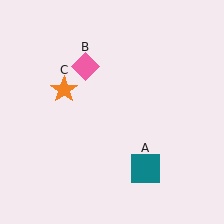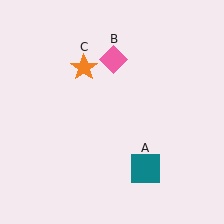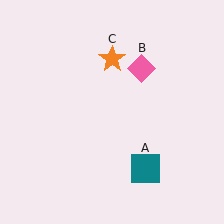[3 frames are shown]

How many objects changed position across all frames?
2 objects changed position: pink diamond (object B), orange star (object C).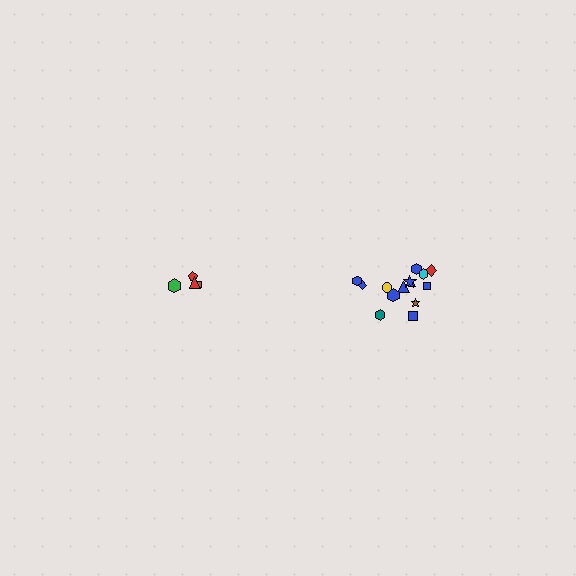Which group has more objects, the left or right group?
The right group.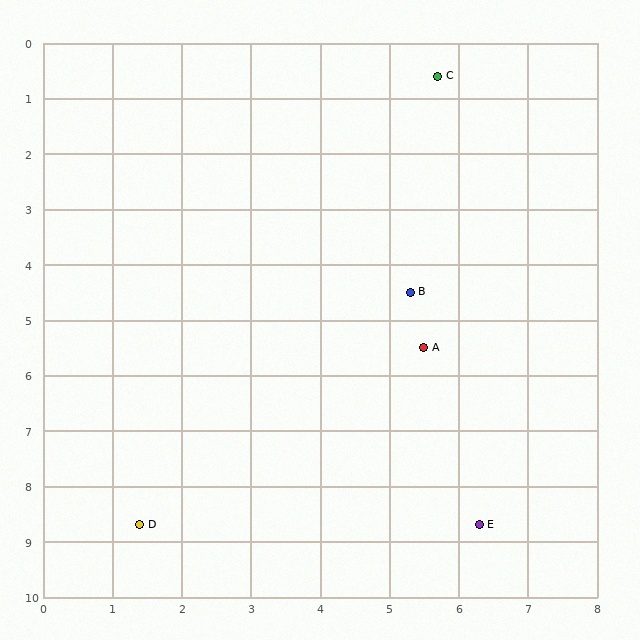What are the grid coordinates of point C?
Point C is at approximately (5.7, 0.6).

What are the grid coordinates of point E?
Point E is at approximately (6.3, 8.7).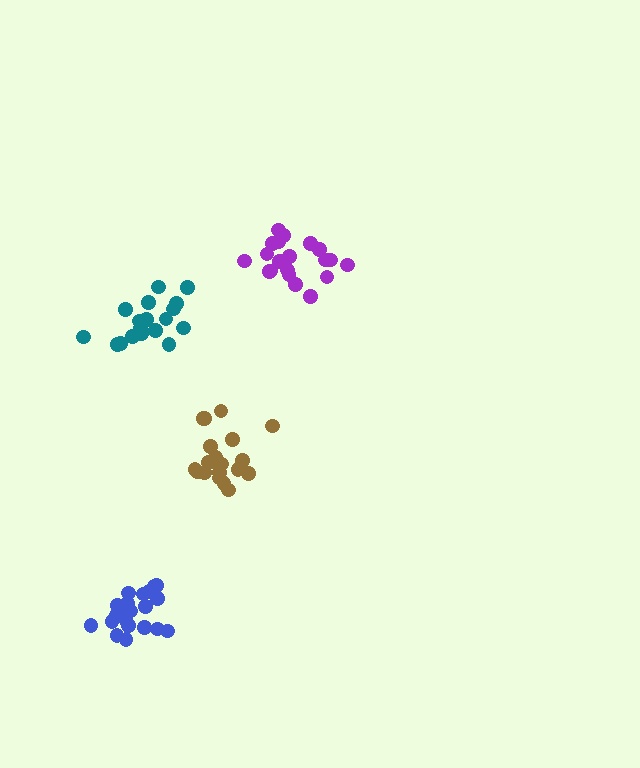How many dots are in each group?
Group 1: 20 dots, Group 2: 18 dots, Group 3: 20 dots, Group 4: 20 dots (78 total).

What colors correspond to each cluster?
The clusters are colored: brown, teal, purple, blue.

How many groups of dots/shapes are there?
There are 4 groups.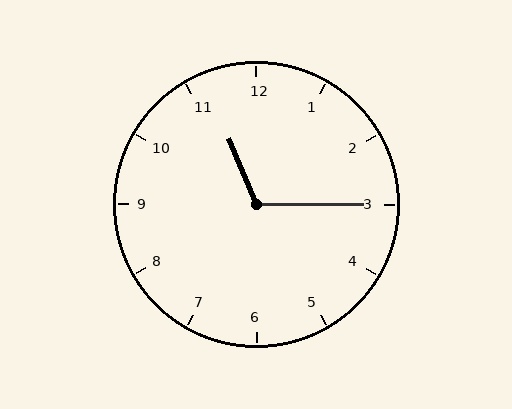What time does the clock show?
11:15.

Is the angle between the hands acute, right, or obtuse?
It is obtuse.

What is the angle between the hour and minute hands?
Approximately 112 degrees.